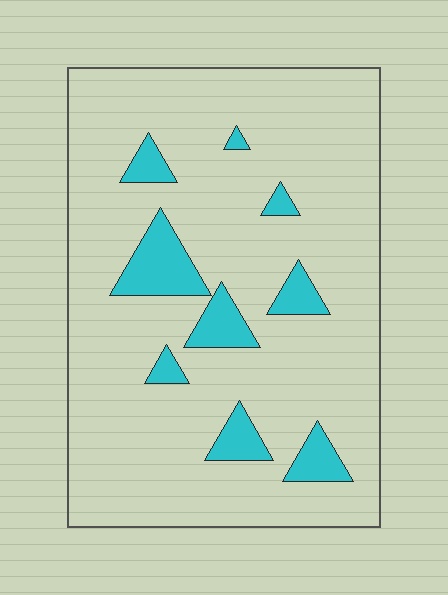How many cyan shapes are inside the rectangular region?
9.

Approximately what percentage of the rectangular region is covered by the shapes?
Approximately 10%.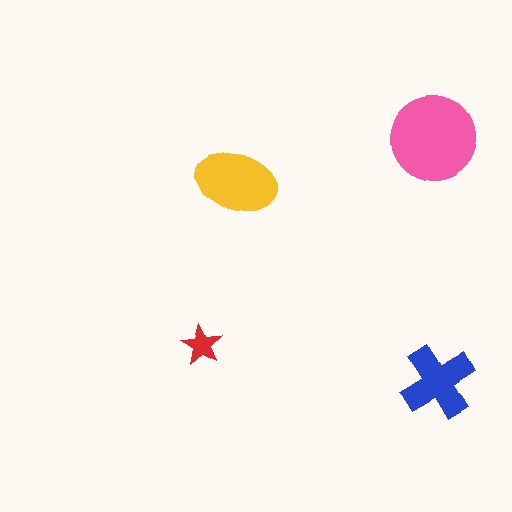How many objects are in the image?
There are 4 objects in the image.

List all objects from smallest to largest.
The red star, the blue cross, the yellow ellipse, the pink circle.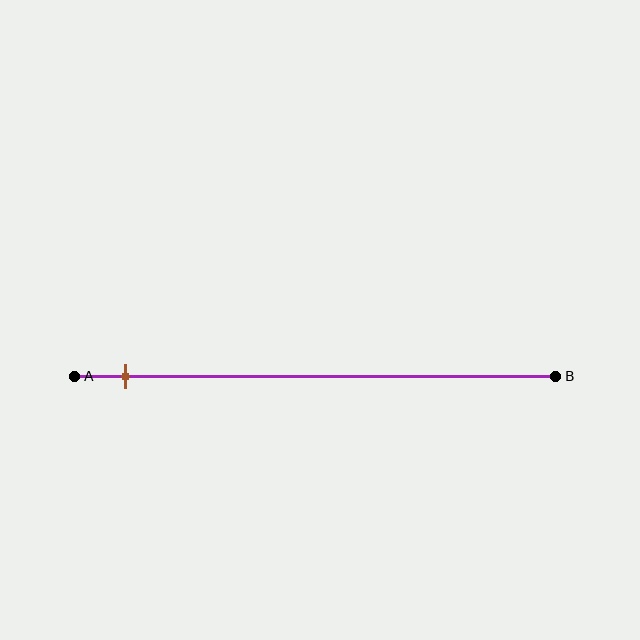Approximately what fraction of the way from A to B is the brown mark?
The brown mark is approximately 10% of the way from A to B.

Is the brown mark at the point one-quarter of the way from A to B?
No, the mark is at about 10% from A, not at the 25% one-quarter point.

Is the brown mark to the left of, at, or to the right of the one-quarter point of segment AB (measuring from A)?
The brown mark is to the left of the one-quarter point of segment AB.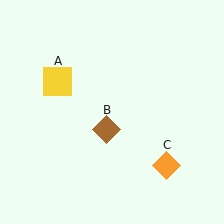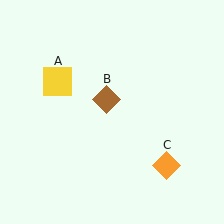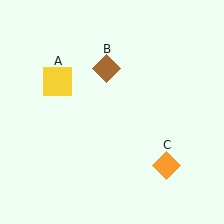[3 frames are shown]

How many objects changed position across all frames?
1 object changed position: brown diamond (object B).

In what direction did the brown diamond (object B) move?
The brown diamond (object B) moved up.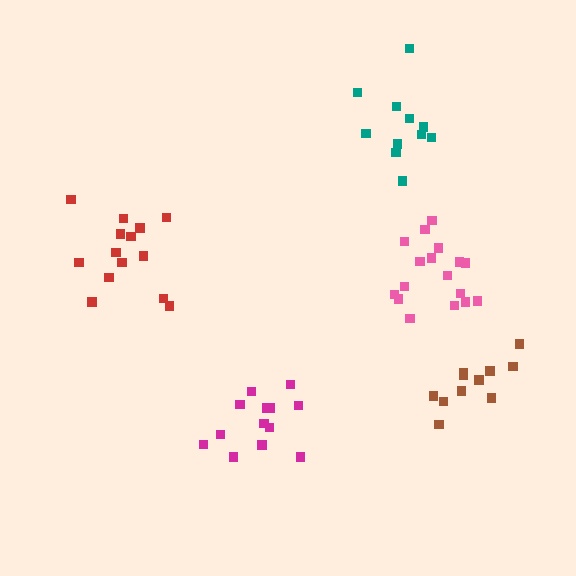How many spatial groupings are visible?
There are 5 spatial groupings.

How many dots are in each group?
Group 1: 11 dots, Group 2: 14 dots, Group 3: 13 dots, Group 4: 11 dots, Group 5: 17 dots (66 total).